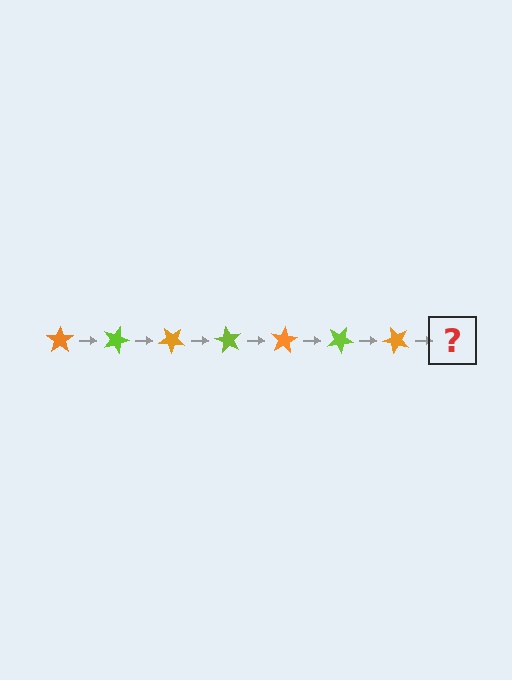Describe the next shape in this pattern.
It should be a lime star, rotated 140 degrees from the start.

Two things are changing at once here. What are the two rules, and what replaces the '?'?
The two rules are that it rotates 20 degrees each step and the color cycles through orange and lime. The '?' should be a lime star, rotated 140 degrees from the start.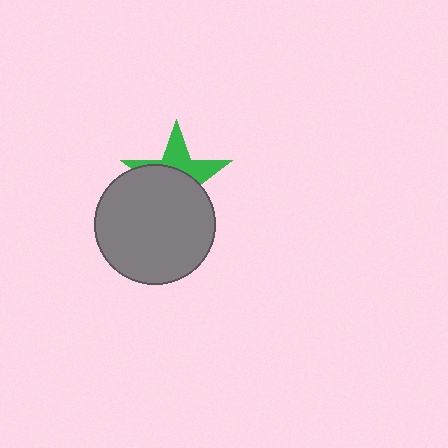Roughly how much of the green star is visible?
A small part of it is visible (roughly 41%).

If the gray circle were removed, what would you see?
You would see the complete green star.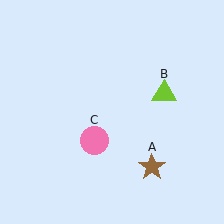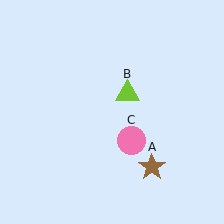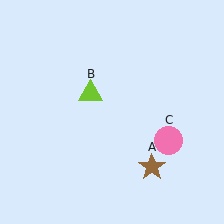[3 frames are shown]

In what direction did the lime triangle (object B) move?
The lime triangle (object B) moved left.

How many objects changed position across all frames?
2 objects changed position: lime triangle (object B), pink circle (object C).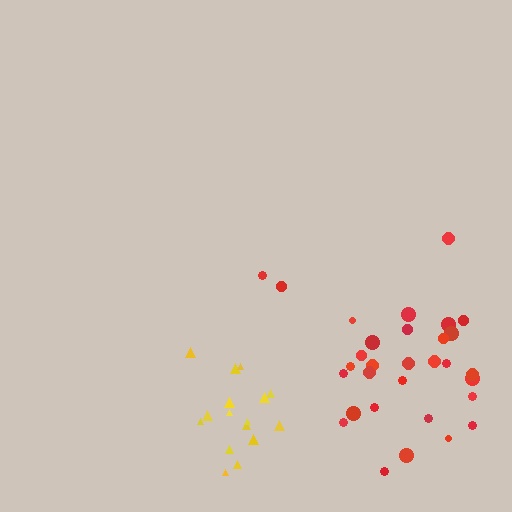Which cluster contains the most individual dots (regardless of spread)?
Red (33).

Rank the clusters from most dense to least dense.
yellow, red.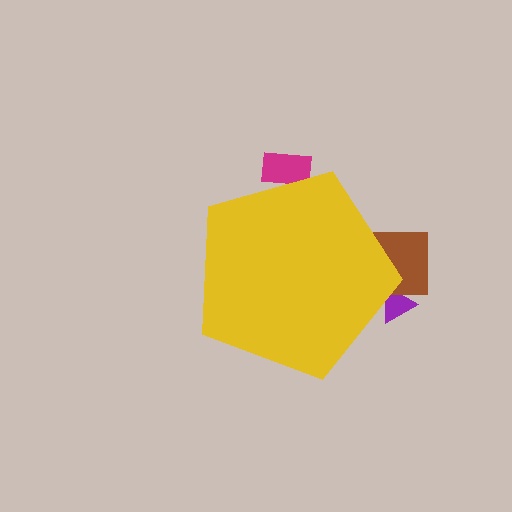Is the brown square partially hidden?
Yes, the brown square is partially hidden behind the yellow pentagon.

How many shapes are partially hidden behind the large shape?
3 shapes are partially hidden.